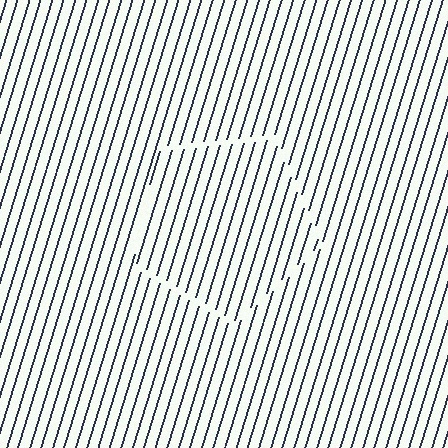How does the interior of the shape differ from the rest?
The interior of the shape contains the same grating, shifted by half a period — the contour is defined by the phase discontinuity where line-ends from the inner and outer gratings abut.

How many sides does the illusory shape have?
5 sides — the line-ends trace a pentagon.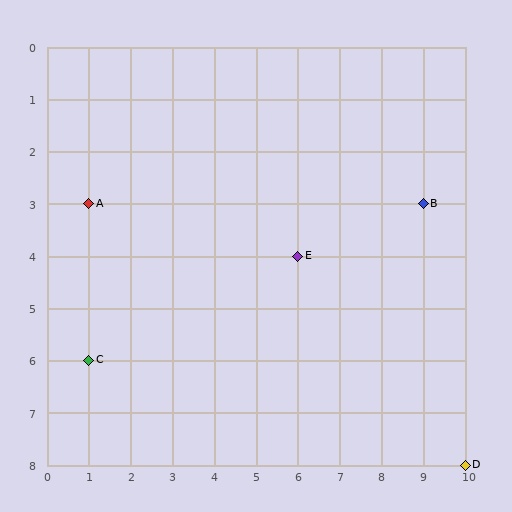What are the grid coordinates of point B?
Point B is at grid coordinates (9, 3).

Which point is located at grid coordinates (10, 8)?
Point D is at (10, 8).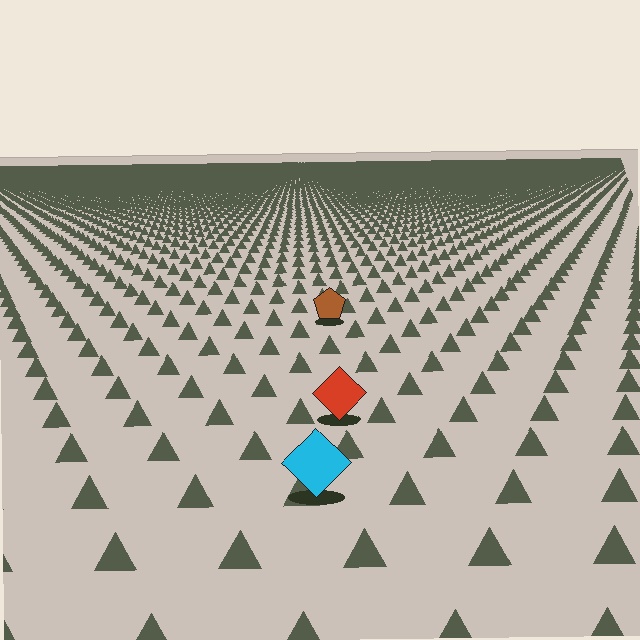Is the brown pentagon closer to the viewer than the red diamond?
No. The red diamond is closer — you can tell from the texture gradient: the ground texture is coarser near it.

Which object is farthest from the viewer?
The brown pentagon is farthest from the viewer. It appears smaller and the ground texture around it is denser.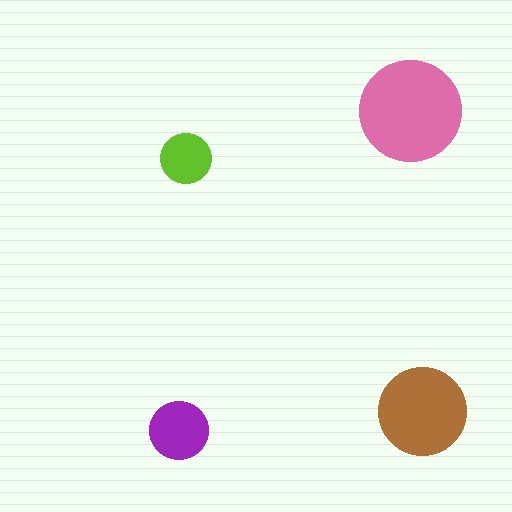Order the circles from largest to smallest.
the pink one, the brown one, the purple one, the lime one.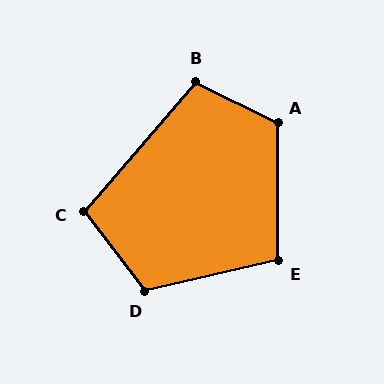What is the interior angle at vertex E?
Approximately 103 degrees (obtuse).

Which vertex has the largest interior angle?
A, at approximately 117 degrees.